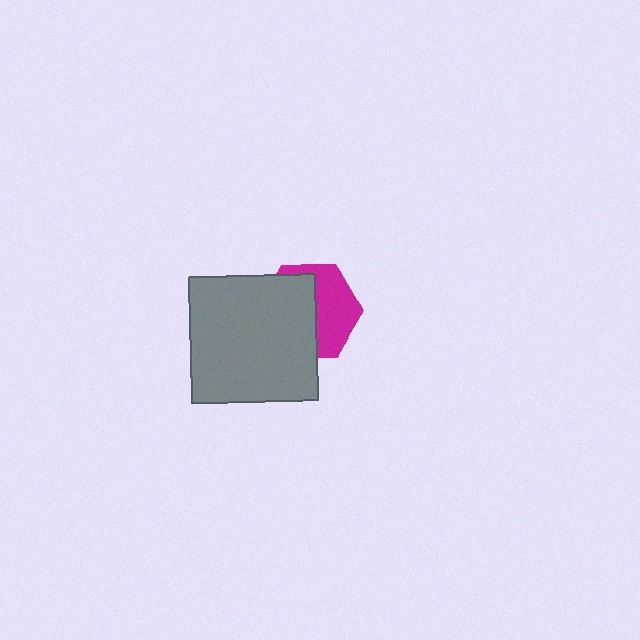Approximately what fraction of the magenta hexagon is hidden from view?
Roughly 55% of the magenta hexagon is hidden behind the gray square.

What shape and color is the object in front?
The object in front is a gray square.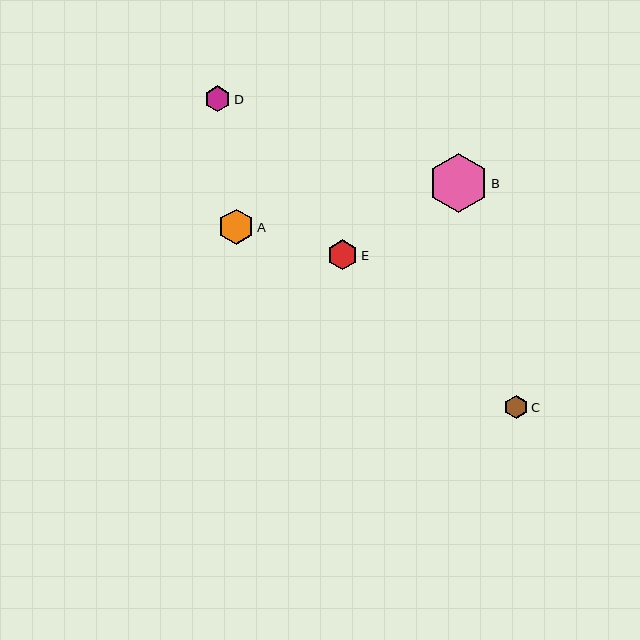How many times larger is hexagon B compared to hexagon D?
Hexagon B is approximately 2.3 times the size of hexagon D.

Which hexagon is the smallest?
Hexagon C is the smallest with a size of approximately 24 pixels.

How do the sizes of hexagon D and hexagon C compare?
Hexagon D and hexagon C are approximately the same size.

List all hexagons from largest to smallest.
From largest to smallest: B, A, E, D, C.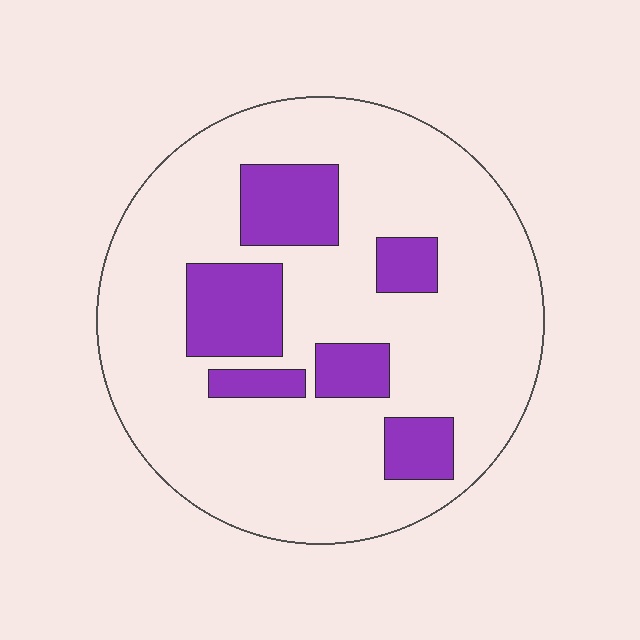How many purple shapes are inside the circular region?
6.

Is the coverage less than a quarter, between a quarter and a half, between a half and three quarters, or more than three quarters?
Less than a quarter.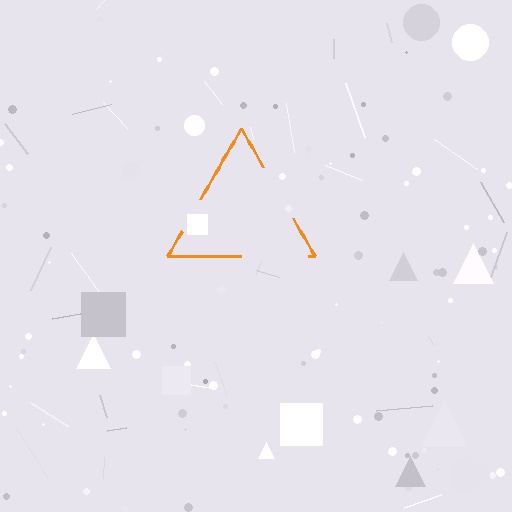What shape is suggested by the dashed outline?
The dashed outline suggests a triangle.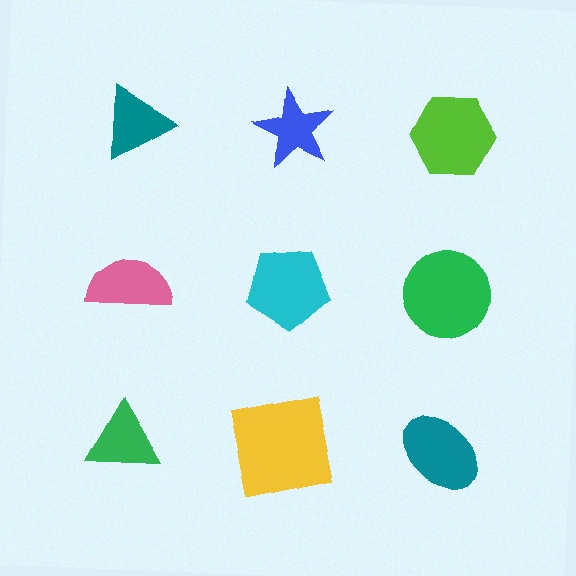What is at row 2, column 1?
A pink semicircle.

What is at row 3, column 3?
A teal ellipse.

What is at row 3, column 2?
A yellow square.